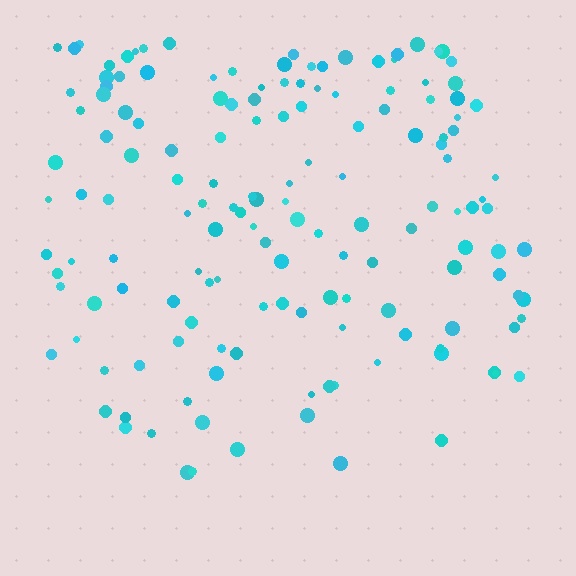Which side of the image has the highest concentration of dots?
The top.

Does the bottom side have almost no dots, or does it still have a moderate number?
Still a moderate number, just noticeably fewer than the top.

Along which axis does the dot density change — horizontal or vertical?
Vertical.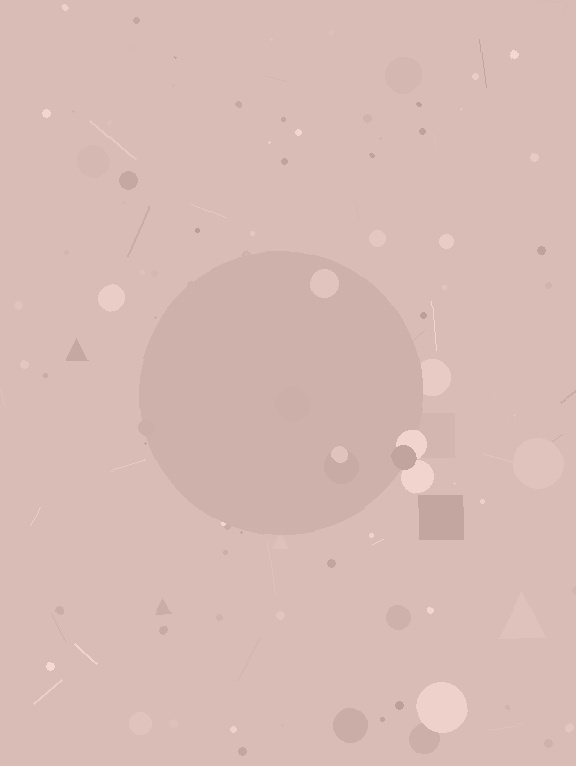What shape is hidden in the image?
A circle is hidden in the image.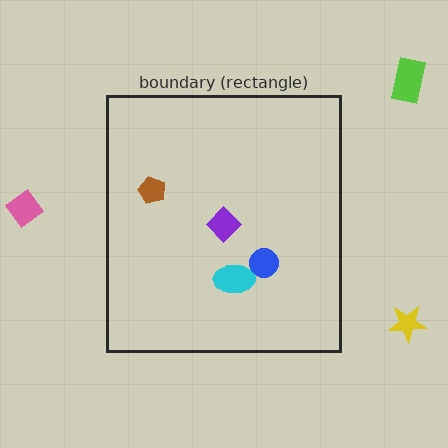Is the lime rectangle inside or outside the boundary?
Outside.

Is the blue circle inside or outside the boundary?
Inside.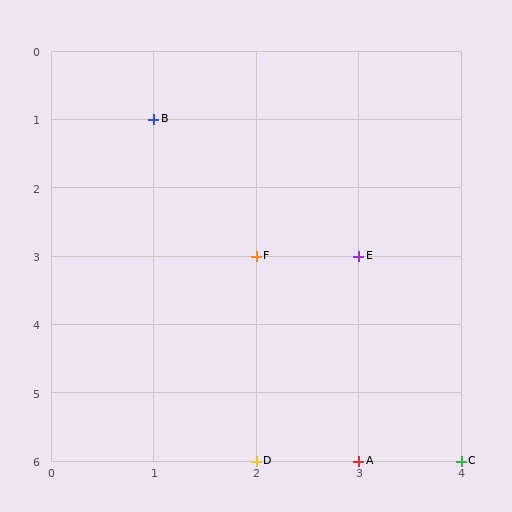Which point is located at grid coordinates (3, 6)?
Point A is at (3, 6).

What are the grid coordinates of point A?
Point A is at grid coordinates (3, 6).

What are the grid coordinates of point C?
Point C is at grid coordinates (4, 6).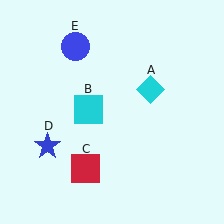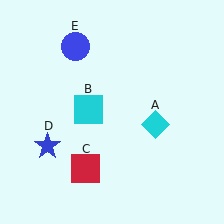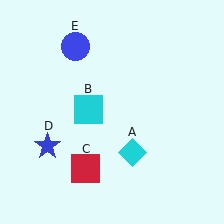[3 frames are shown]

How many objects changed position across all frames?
1 object changed position: cyan diamond (object A).